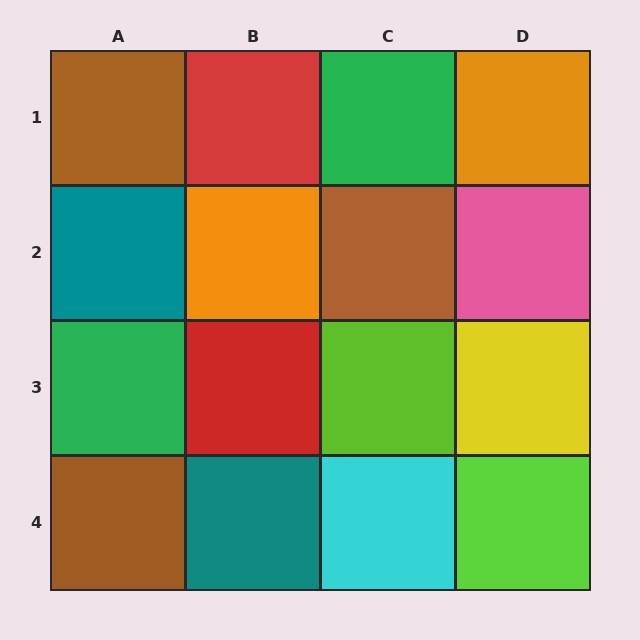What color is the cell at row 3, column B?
Red.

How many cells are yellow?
1 cell is yellow.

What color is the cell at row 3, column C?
Lime.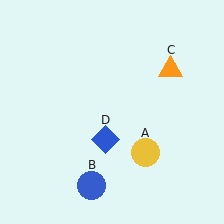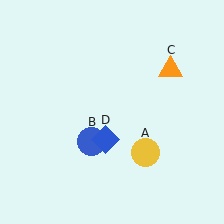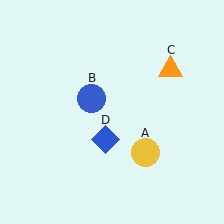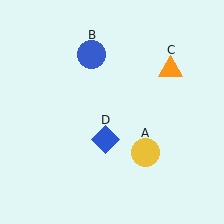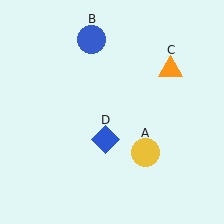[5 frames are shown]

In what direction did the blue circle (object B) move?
The blue circle (object B) moved up.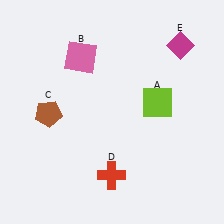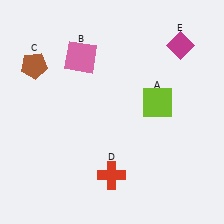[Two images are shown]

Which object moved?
The brown pentagon (C) moved up.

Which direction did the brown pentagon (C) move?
The brown pentagon (C) moved up.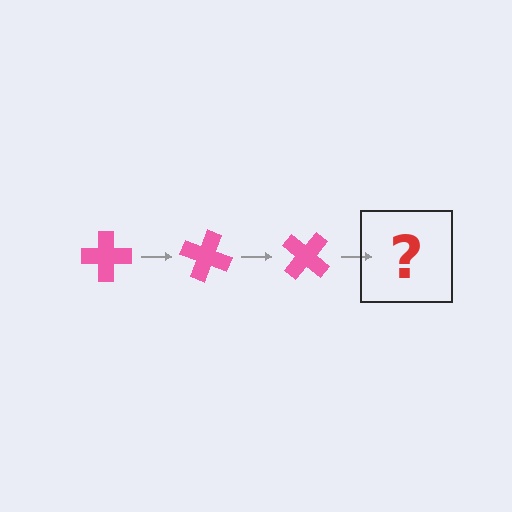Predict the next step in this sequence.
The next step is a pink cross rotated 60 degrees.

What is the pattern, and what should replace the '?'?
The pattern is that the cross rotates 20 degrees each step. The '?' should be a pink cross rotated 60 degrees.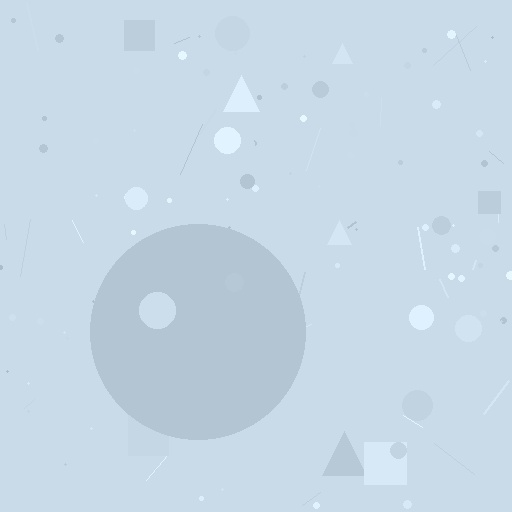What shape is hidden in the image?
A circle is hidden in the image.